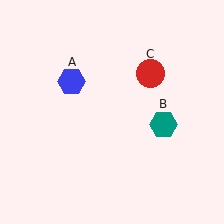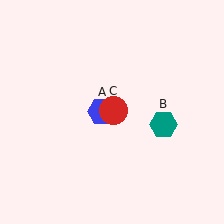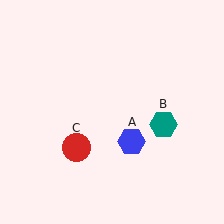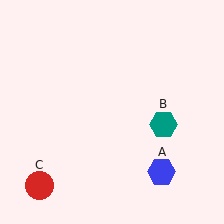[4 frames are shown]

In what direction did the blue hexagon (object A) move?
The blue hexagon (object A) moved down and to the right.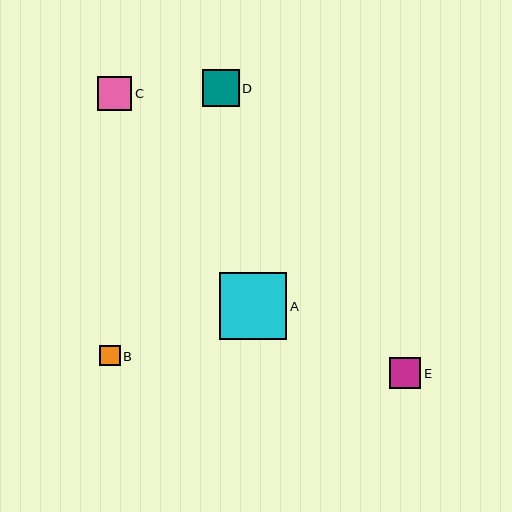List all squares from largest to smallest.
From largest to smallest: A, D, C, E, B.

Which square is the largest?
Square A is the largest with a size of approximately 67 pixels.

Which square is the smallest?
Square B is the smallest with a size of approximately 21 pixels.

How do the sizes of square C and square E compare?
Square C and square E are approximately the same size.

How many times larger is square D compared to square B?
Square D is approximately 1.8 times the size of square B.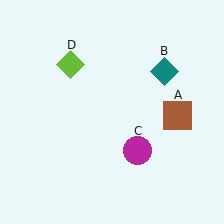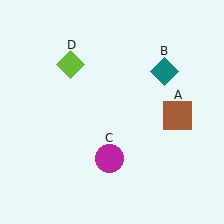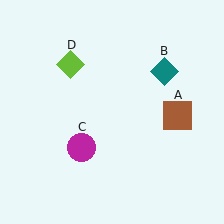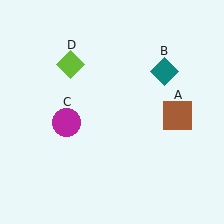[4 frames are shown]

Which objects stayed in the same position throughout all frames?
Brown square (object A) and teal diamond (object B) and lime diamond (object D) remained stationary.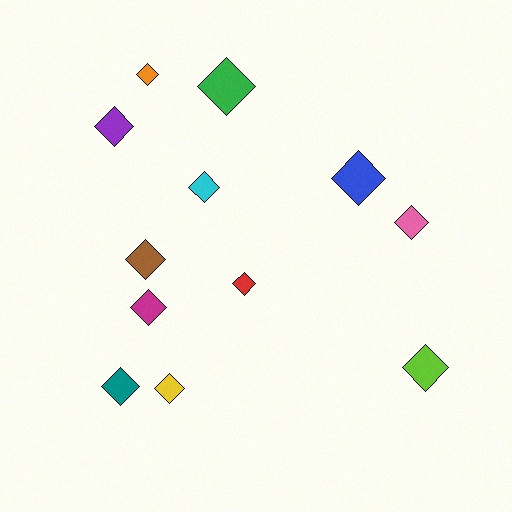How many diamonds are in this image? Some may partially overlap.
There are 12 diamonds.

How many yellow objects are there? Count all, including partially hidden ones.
There is 1 yellow object.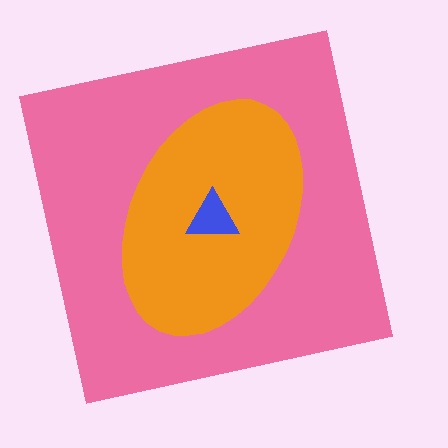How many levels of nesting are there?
3.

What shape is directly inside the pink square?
The orange ellipse.